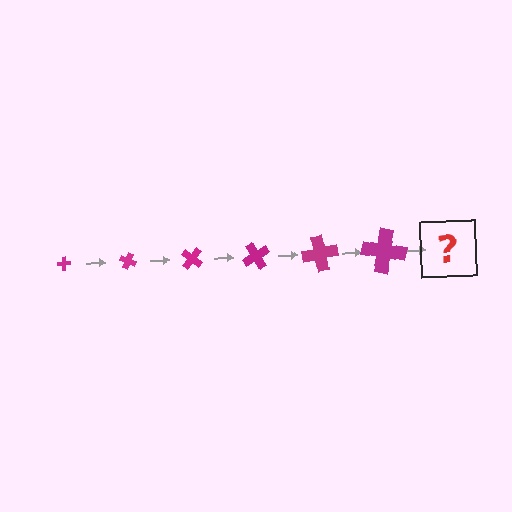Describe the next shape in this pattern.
It should be a cross, larger than the previous one and rotated 120 degrees from the start.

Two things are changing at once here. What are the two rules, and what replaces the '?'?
The two rules are that the cross grows larger each step and it rotates 20 degrees each step. The '?' should be a cross, larger than the previous one and rotated 120 degrees from the start.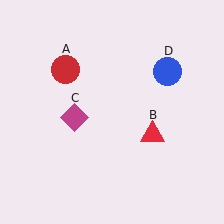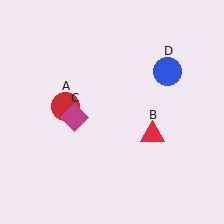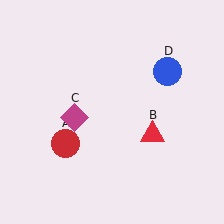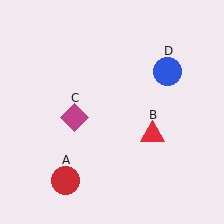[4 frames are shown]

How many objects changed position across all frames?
1 object changed position: red circle (object A).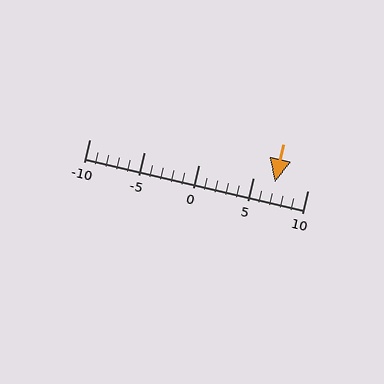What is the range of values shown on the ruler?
The ruler shows values from -10 to 10.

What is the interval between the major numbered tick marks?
The major tick marks are spaced 5 units apart.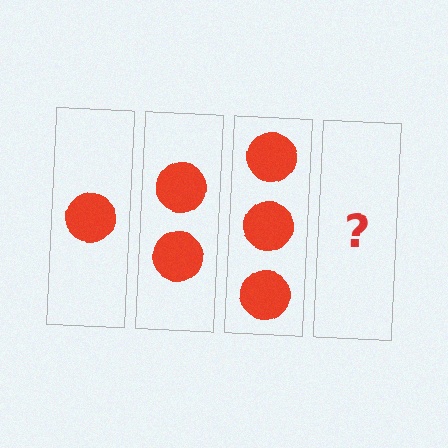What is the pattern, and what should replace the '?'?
The pattern is that each step adds one more circle. The '?' should be 4 circles.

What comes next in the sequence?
The next element should be 4 circles.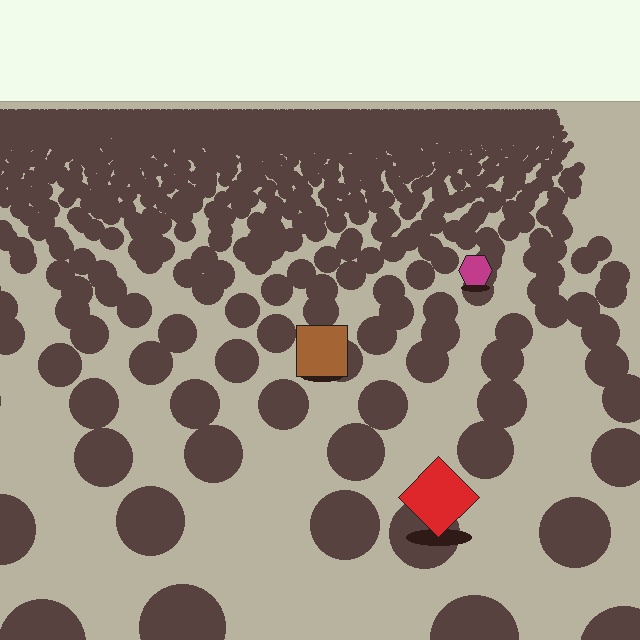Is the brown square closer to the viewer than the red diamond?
No. The red diamond is closer — you can tell from the texture gradient: the ground texture is coarser near it.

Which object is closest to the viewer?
The red diamond is closest. The texture marks near it are larger and more spread out.